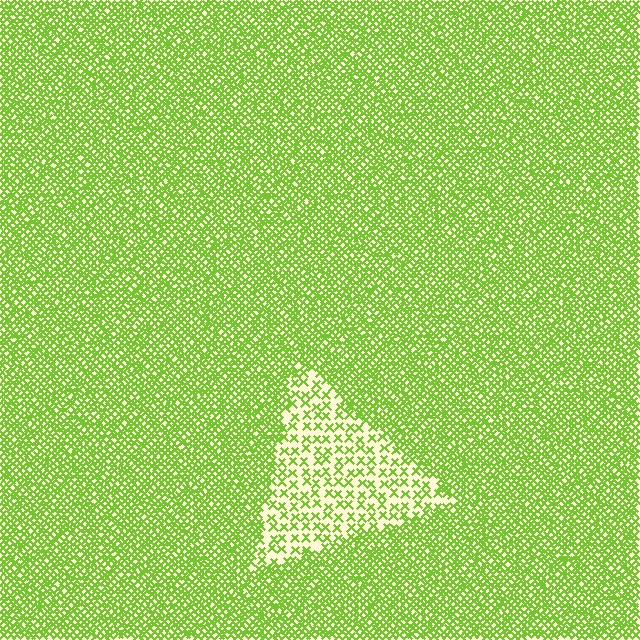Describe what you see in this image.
The image contains small lime elements arranged at two different densities. A triangle-shaped region is visible where the elements are less densely packed than the surrounding area.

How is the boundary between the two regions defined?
The boundary is defined by a change in element density (approximately 2.7x ratio). All elements are the same color, size, and shape.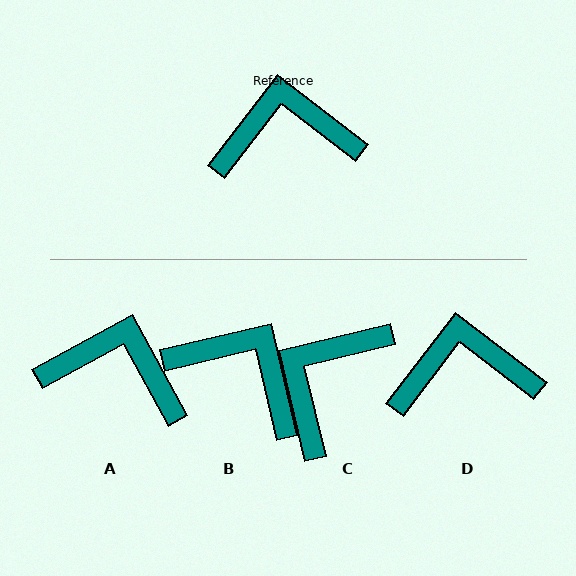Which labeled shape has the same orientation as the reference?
D.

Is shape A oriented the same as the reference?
No, it is off by about 24 degrees.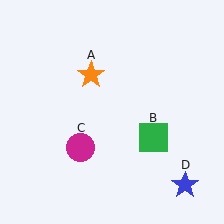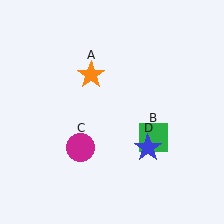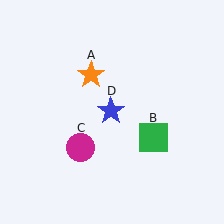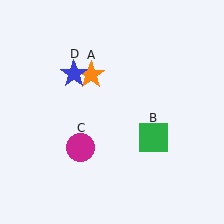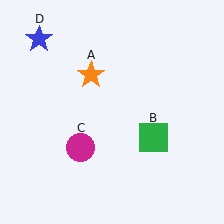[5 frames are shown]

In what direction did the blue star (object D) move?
The blue star (object D) moved up and to the left.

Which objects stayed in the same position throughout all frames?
Orange star (object A) and green square (object B) and magenta circle (object C) remained stationary.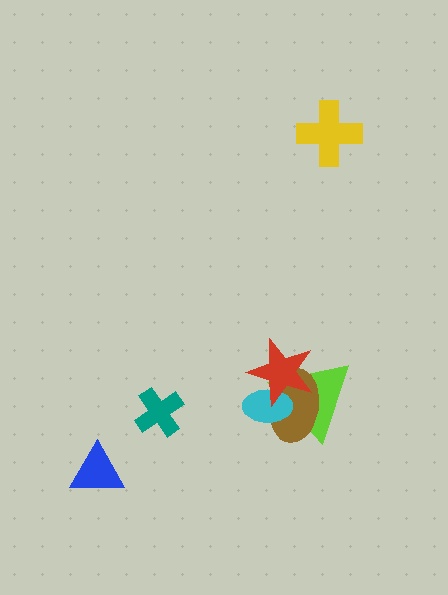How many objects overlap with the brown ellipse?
3 objects overlap with the brown ellipse.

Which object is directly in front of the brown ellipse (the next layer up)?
The cyan ellipse is directly in front of the brown ellipse.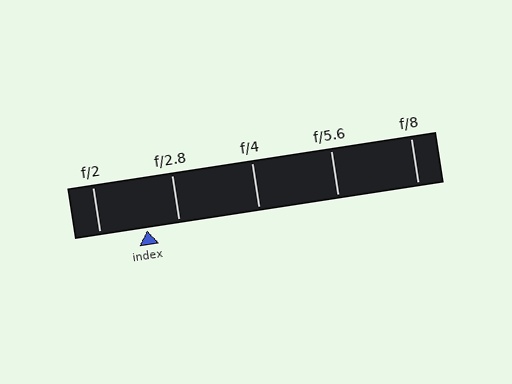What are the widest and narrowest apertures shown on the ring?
The widest aperture shown is f/2 and the narrowest is f/8.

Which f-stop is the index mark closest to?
The index mark is closest to f/2.8.